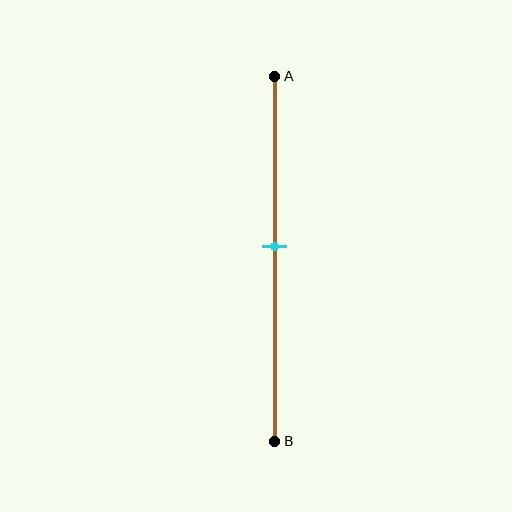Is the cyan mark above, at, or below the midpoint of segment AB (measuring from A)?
The cyan mark is above the midpoint of segment AB.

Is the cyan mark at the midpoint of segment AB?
No, the mark is at about 45% from A, not at the 50% midpoint.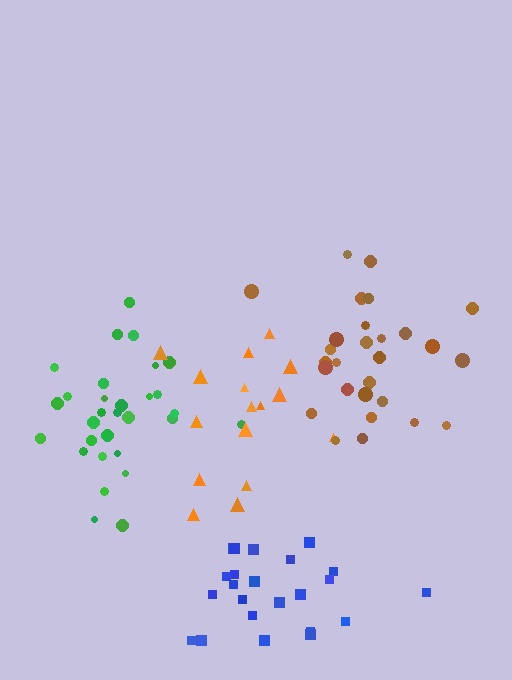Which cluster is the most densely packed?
Green.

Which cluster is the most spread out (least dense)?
Blue.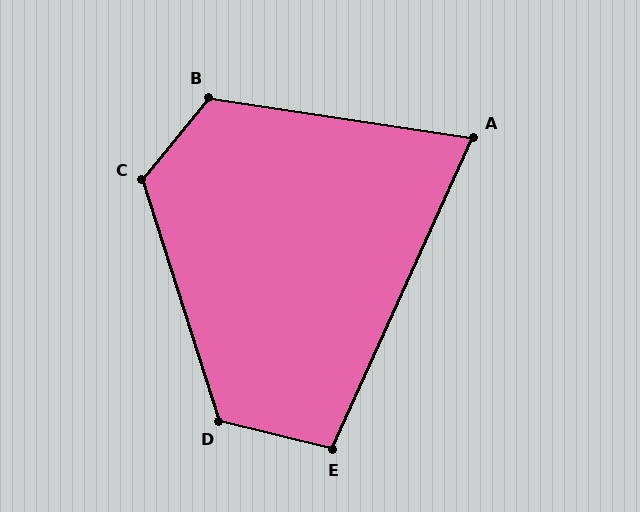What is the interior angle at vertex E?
Approximately 100 degrees (obtuse).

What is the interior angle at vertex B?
Approximately 120 degrees (obtuse).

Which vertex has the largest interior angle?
C, at approximately 123 degrees.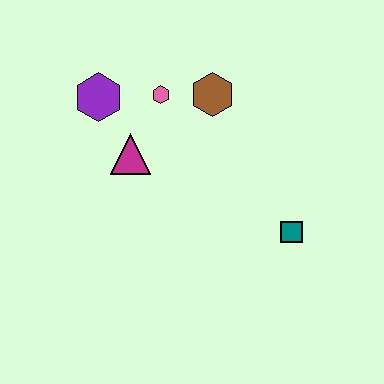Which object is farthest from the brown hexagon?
The teal square is farthest from the brown hexagon.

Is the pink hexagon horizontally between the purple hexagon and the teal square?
Yes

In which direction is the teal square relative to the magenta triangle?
The teal square is to the right of the magenta triangle.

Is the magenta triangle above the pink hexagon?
No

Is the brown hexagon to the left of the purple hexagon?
No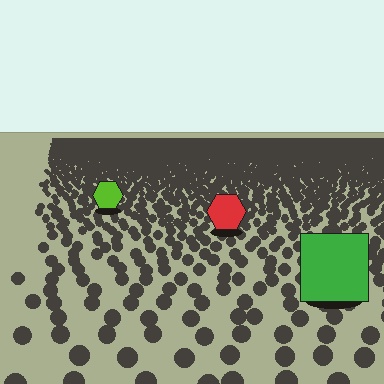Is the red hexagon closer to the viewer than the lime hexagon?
Yes. The red hexagon is closer — you can tell from the texture gradient: the ground texture is coarser near it.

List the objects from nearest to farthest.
From nearest to farthest: the green square, the red hexagon, the lime hexagon.